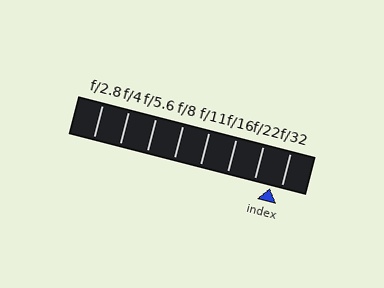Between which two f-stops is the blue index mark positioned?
The index mark is between f/22 and f/32.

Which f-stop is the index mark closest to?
The index mark is closest to f/32.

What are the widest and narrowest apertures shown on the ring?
The widest aperture shown is f/2.8 and the narrowest is f/32.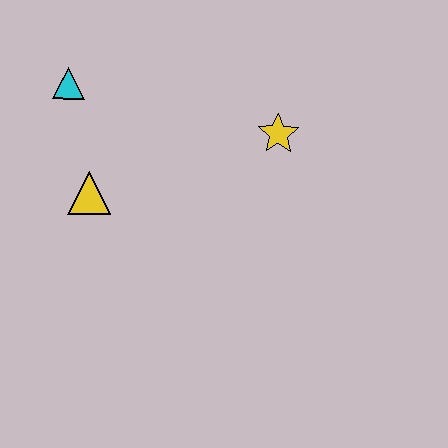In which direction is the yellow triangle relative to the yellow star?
The yellow triangle is to the left of the yellow star.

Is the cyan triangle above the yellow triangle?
Yes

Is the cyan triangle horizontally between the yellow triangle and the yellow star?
No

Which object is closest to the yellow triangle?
The cyan triangle is closest to the yellow triangle.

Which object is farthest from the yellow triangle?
The yellow star is farthest from the yellow triangle.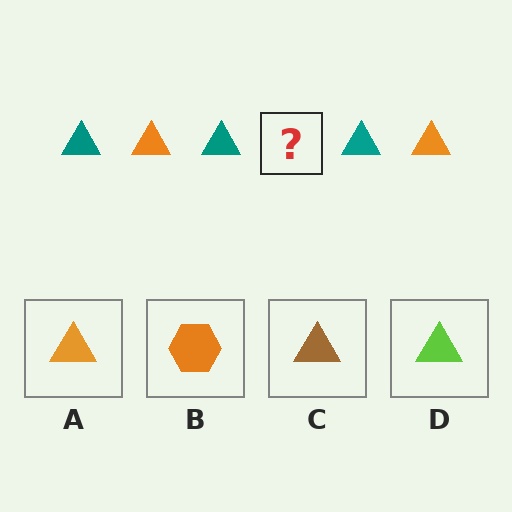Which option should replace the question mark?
Option A.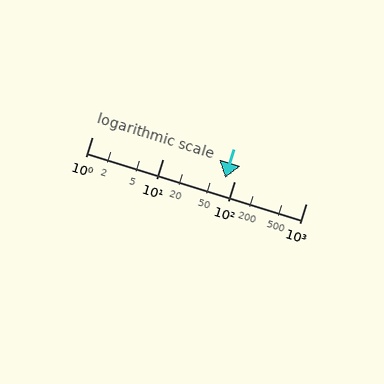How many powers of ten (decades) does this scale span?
The scale spans 3 decades, from 1 to 1000.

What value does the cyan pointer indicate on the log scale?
The pointer indicates approximately 74.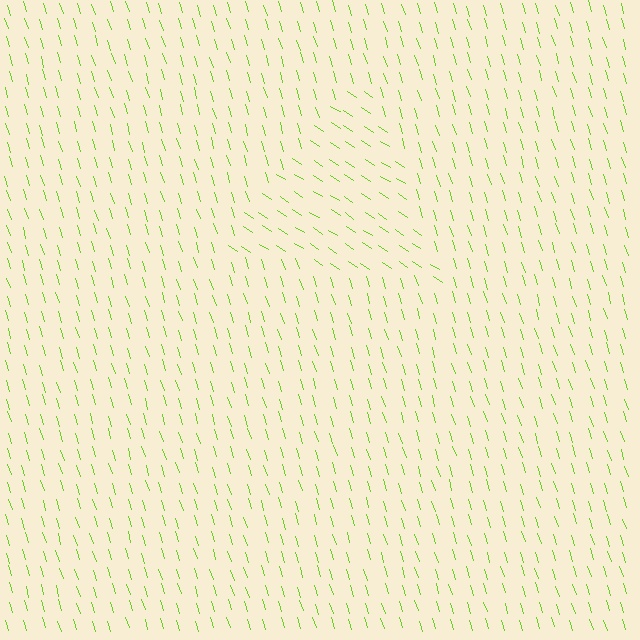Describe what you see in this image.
The image is filled with small lime line segments. A triangle region in the image has lines oriented differently from the surrounding lines, creating a visible texture boundary.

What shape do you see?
I see a triangle.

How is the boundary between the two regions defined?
The boundary is defined purely by a change in line orientation (approximately 40 degrees difference). All lines are the same color and thickness.